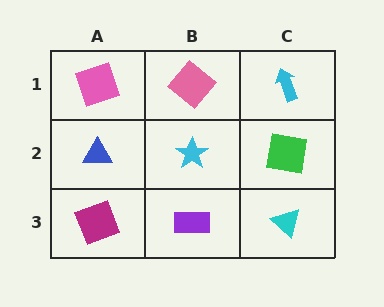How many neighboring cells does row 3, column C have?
2.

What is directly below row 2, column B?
A purple rectangle.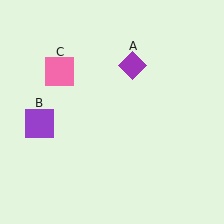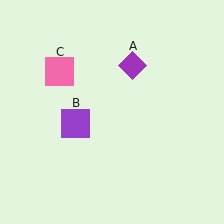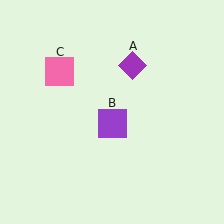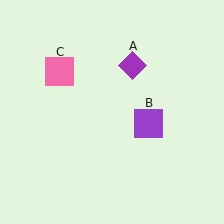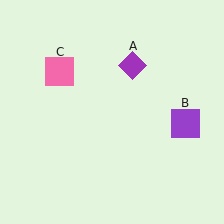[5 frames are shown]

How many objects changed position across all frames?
1 object changed position: purple square (object B).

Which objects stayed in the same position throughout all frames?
Purple diamond (object A) and pink square (object C) remained stationary.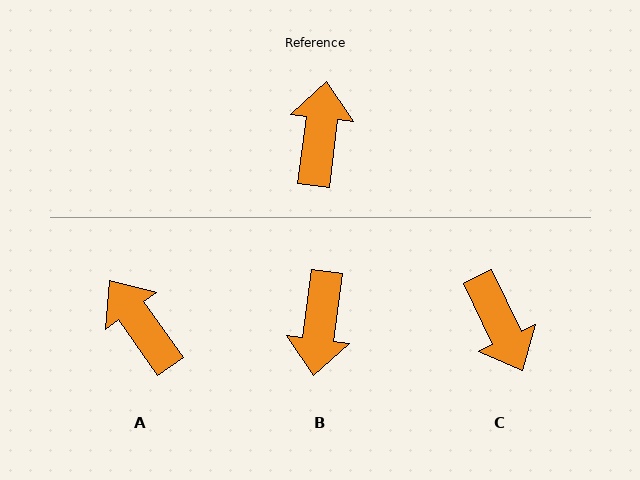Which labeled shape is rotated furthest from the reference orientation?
B, about 180 degrees away.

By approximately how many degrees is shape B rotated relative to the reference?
Approximately 180 degrees counter-clockwise.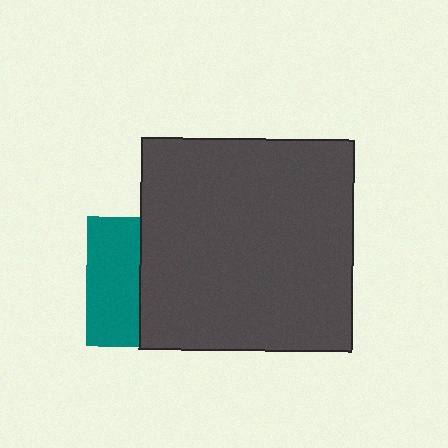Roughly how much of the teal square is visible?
A small part of it is visible (roughly 40%).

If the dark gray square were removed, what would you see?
You would see the complete teal square.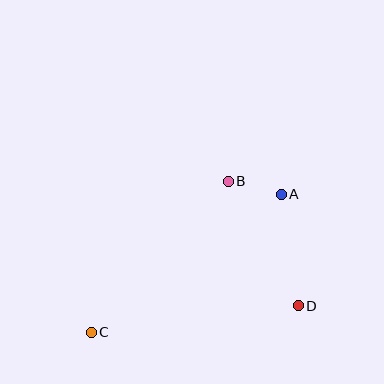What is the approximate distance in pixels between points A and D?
The distance between A and D is approximately 113 pixels.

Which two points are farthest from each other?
Points A and C are farthest from each other.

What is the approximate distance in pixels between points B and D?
The distance between B and D is approximately 143 pixels.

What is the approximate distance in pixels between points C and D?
The distance between C and D is approximately 209 pixels.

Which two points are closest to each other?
Points A and B are closest to each other.